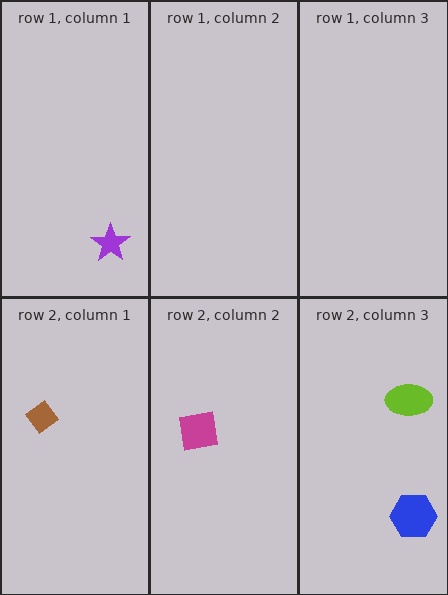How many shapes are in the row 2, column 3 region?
2.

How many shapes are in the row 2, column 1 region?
1.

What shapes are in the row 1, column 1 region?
The purple star.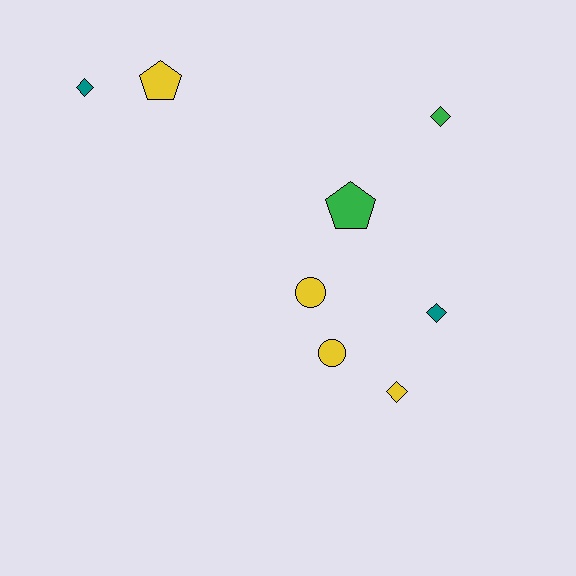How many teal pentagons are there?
There are no teal pentagons.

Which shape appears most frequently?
Diamond, with 4 objects.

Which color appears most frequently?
Yellow, with 4 objects.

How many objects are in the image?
There are 8 objects.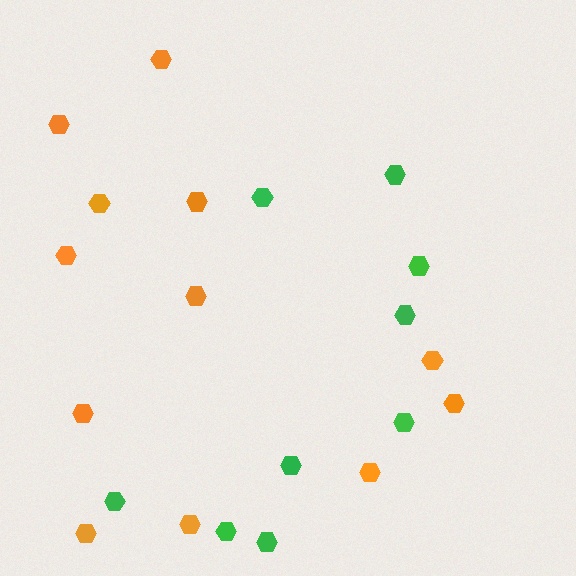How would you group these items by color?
There are 2 groups: one group of green hexagons (9) and one group of orange hexagons (12).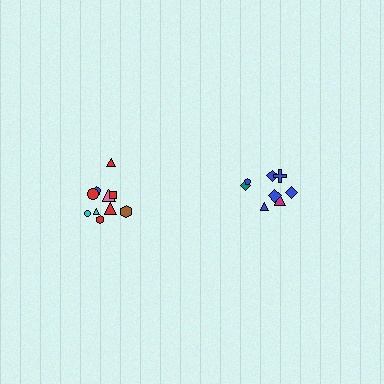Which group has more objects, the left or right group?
The left group.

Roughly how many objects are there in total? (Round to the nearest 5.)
Roughly 20 objects in total.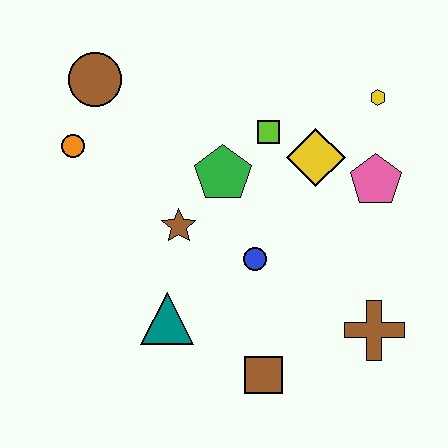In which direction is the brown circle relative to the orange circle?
The brown circle is above the orange circle.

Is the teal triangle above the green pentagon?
No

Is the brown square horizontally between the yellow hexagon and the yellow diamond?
No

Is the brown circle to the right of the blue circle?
No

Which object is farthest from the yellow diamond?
The orange circle is farthest from the yellow diamond.